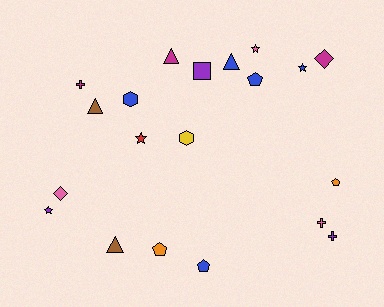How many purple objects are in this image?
There are 3 purple objects.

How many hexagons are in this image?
There are 2 hexagons.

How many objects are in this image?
There are 20 objects.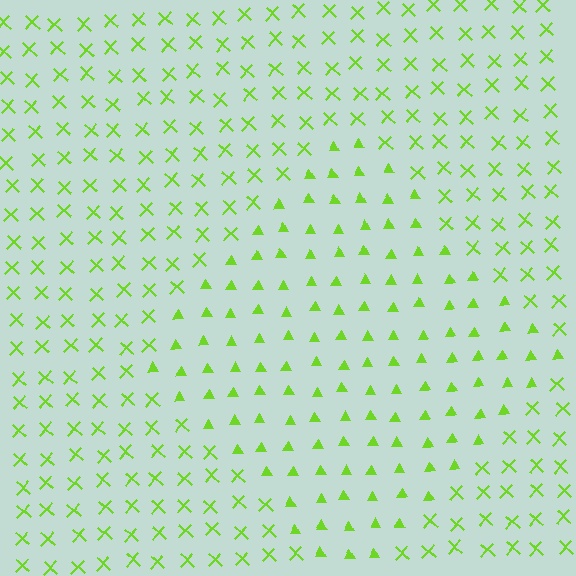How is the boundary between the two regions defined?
The boundary is defined by a change in element shape: triangles inside vs. X marks outside. All elements share the same color and spacing.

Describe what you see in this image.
The image is filled with small lime elements arranged in a uniform grid. A diamond-shaped region contains triangles, while the surrounding area contains X marks. The boundary is defined purely by the change in element shape.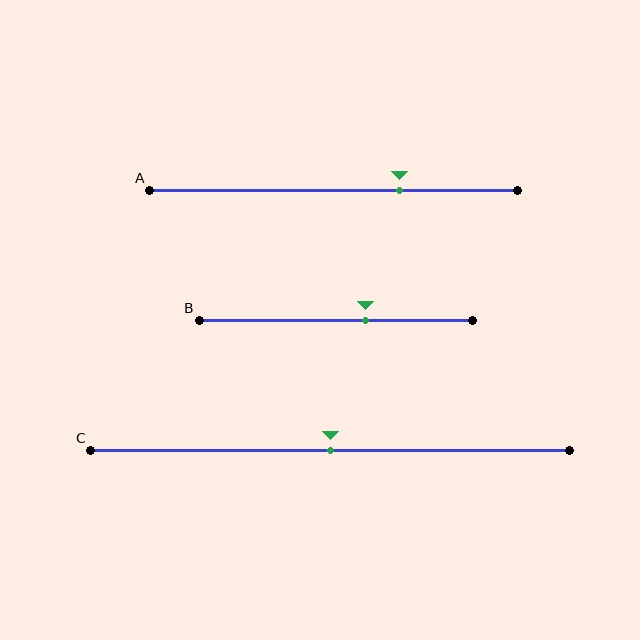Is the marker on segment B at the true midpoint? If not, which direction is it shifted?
No, the marker on segment B is shifted to the right by about 11% of the segment length.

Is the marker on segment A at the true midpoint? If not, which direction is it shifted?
No, the marker on segment A is shifted to the right by about 18% of the segment length.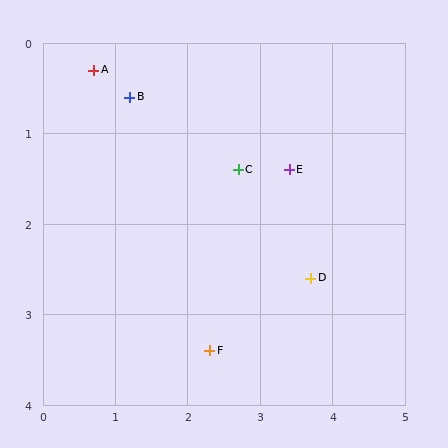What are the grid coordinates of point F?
Point F is at approximately (2.3, 3.4).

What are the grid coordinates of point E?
Point E is at approximately (3.4, 1.4).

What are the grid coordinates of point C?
Point C is at approximately (2.7, 1.4).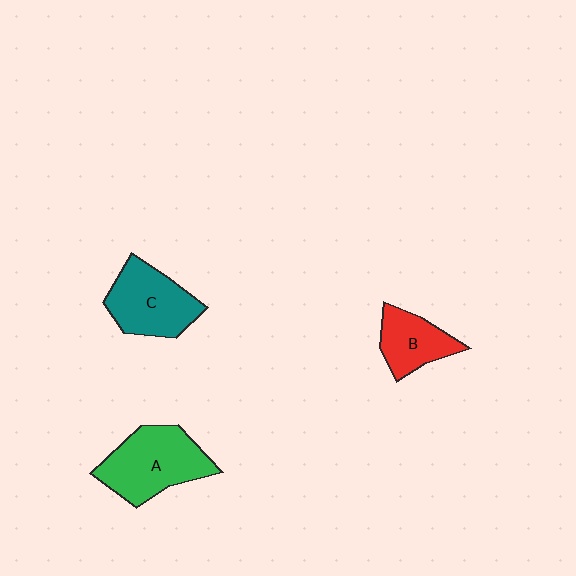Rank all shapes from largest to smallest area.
From largest to smallest: A (green), C (teal), B (red).